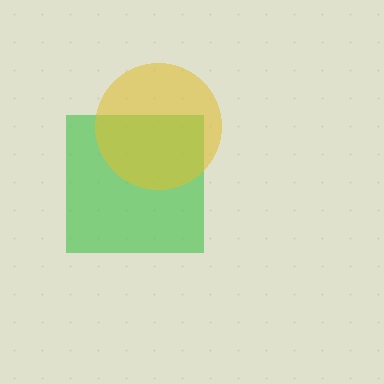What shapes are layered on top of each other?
The layered shapes are: a green square, a yellow circle.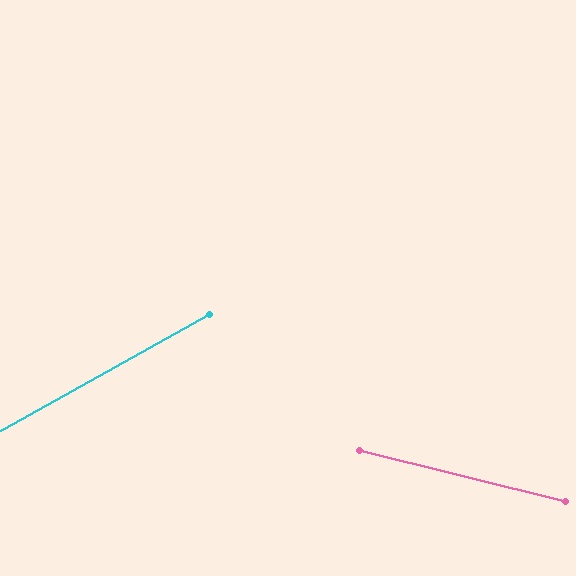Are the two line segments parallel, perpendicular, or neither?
Neither parallel nor perpendicular — they differ by about 43°.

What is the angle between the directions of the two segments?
Approximately 43 degrees.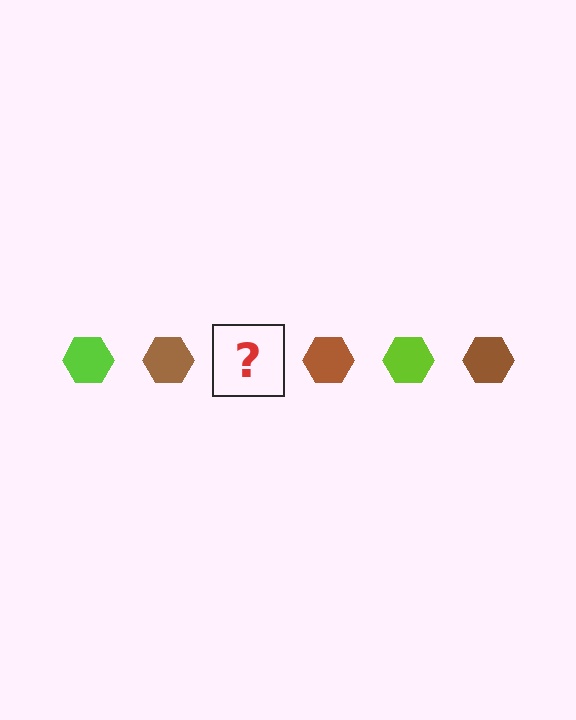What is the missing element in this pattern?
The missing element is a lime hexagon.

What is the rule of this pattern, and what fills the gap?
The rule is that the pattern cycles through lime, brown hexagons. The gap should be filled with a lime hexagon.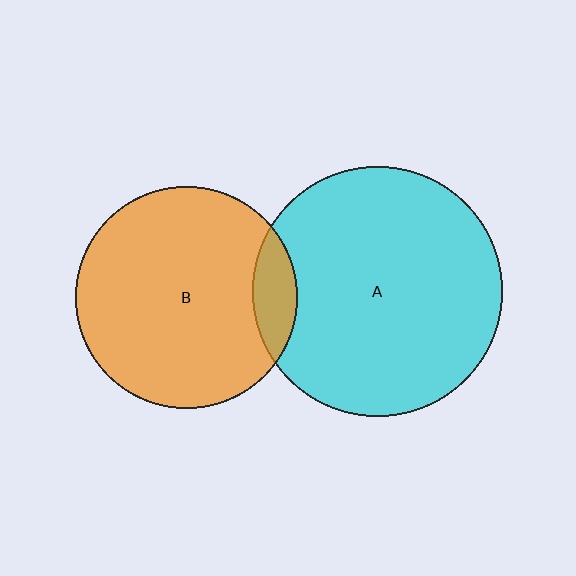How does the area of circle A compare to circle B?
Approximately 1.3 times.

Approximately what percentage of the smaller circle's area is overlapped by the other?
Approximately 10%.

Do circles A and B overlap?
Yes.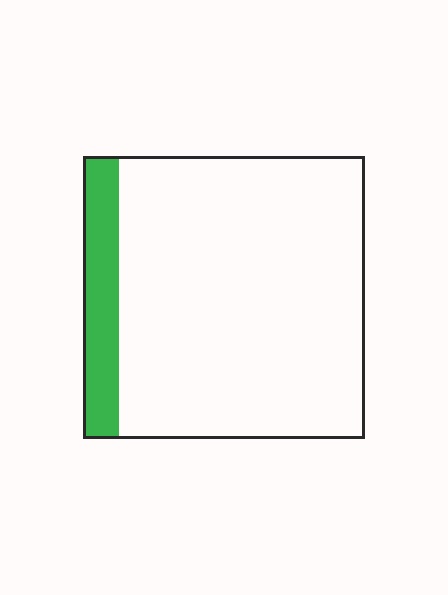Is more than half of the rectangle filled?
No.